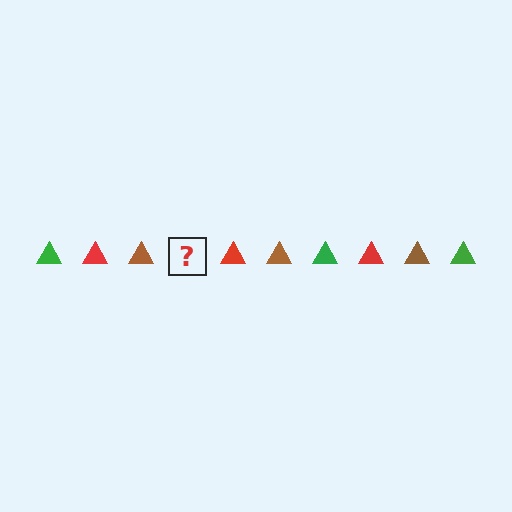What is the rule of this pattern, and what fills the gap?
The rule is that the pattern cycles through green, red, brown triangles. The gap should be filled with a green triangle.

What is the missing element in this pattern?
The missing element is a green triangle.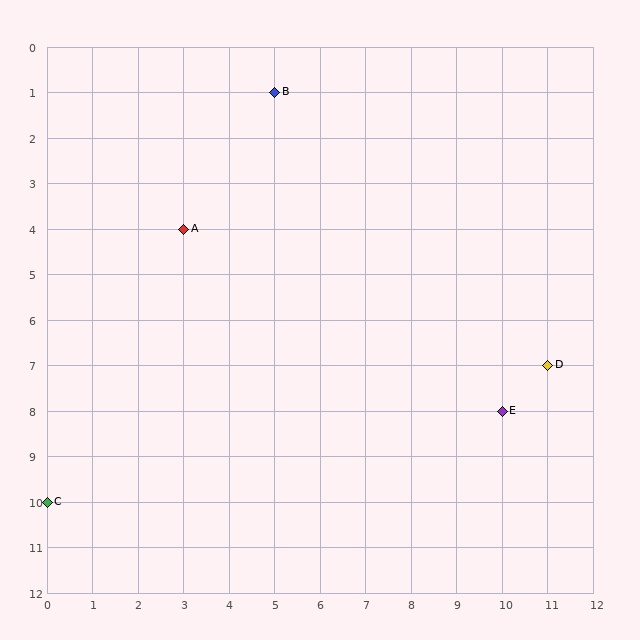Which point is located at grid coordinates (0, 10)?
Point C is at (0, 10).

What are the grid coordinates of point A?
Point A is at grid coordinates (3, 4).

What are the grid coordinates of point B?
Point B is at grid coordinates (5, 1).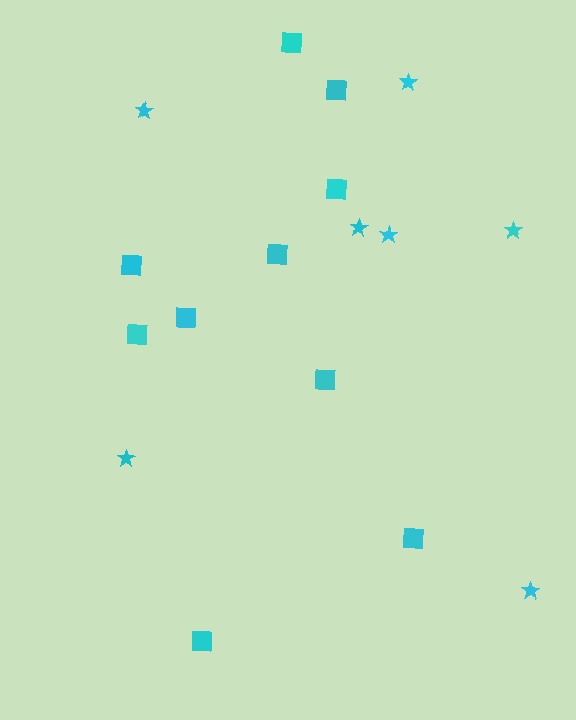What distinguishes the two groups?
There are 2 groups: one group of squares (10) and one group of stars (7).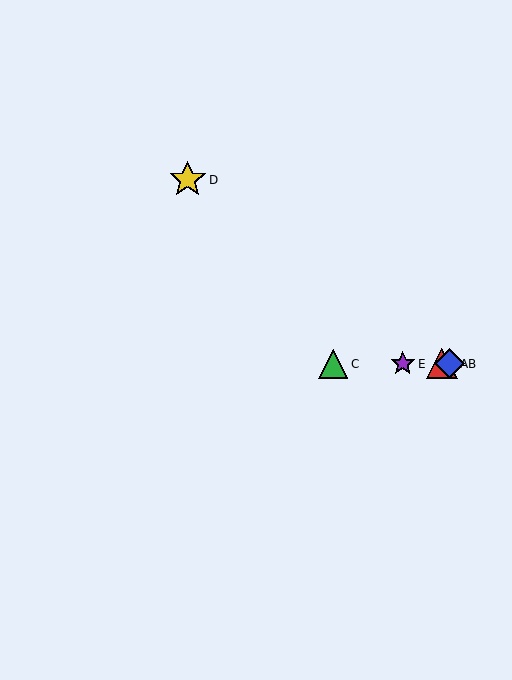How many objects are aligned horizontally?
4 objects (A, B, C, E) are aligned horizontally.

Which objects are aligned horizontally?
Objects A, B, C, E are aligned horizontally.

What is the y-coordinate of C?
Object C is at y≈364.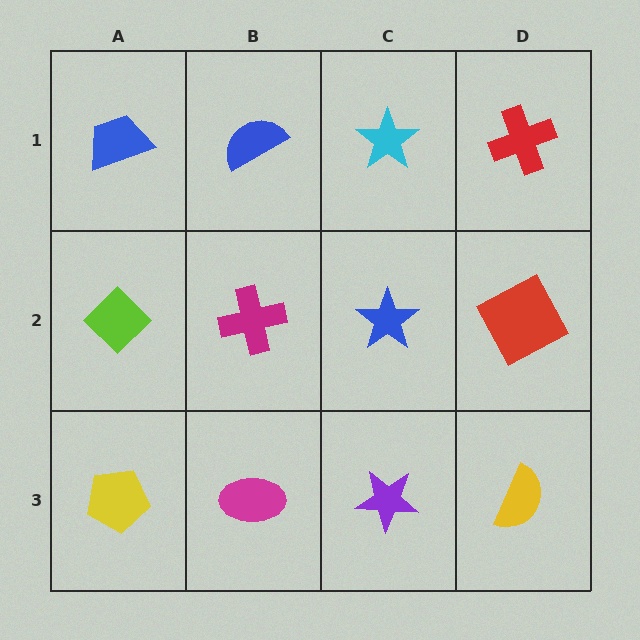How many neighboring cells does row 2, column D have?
3.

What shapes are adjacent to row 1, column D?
A red square (row 2, column D), a cyan star (row 1, column C).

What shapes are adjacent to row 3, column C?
A blue star (row 2, column C), a magenta ellipse (row 3, column B), a yellow semicircle (row 3, column D).